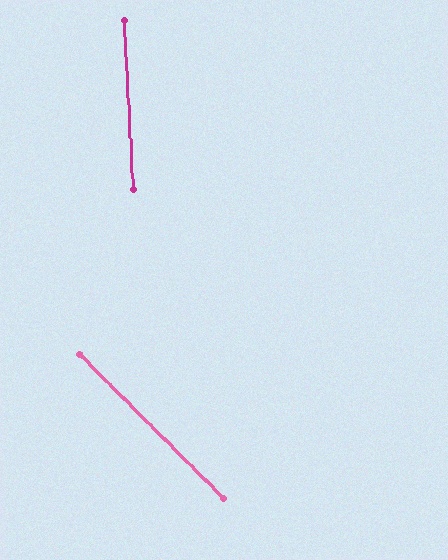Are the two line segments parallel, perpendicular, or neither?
Neither parallel nor perpendicular — they differ by about 42°.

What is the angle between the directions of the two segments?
Approximately 42 degrees.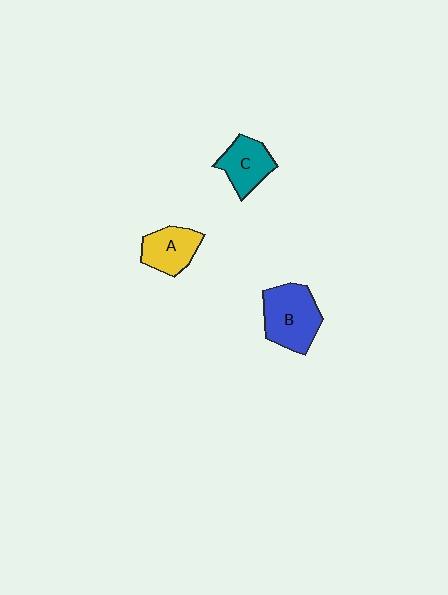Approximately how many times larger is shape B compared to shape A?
Approximately 1.4 times.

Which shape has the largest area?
Shape B (blue).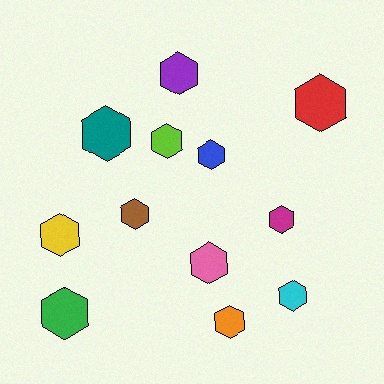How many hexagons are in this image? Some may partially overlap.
There are 12 hexagons.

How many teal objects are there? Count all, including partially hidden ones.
There is 1 teal object.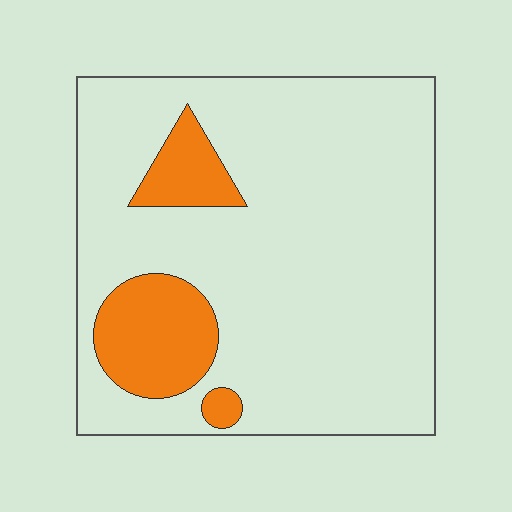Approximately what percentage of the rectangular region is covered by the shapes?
Approximately 15%.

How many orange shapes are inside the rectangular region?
3.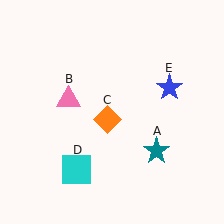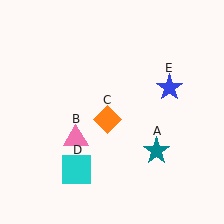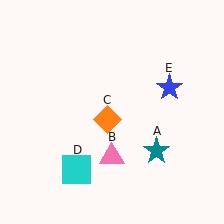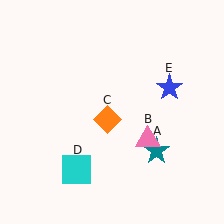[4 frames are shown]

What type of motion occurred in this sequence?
The pink triangle (object B) rotated counterclockwise around the center of the scene.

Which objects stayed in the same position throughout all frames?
Teal star (object A) and orange diamond (object C) and cyan square (object D) and blue star (object E) remained stationary.